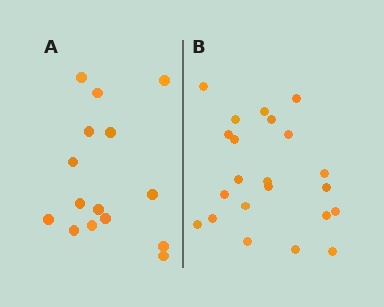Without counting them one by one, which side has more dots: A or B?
Region B (the right region) has more dots.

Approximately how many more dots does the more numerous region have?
Region B has roughly 8 or so more dots than region A.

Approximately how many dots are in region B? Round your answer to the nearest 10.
About 20 dots. (The exact count is 22, which rounds to 20.)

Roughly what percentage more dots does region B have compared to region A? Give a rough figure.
About 45% more.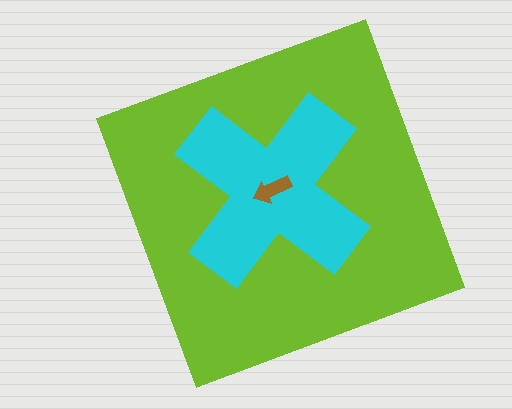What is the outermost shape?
The lime square.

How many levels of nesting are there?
3.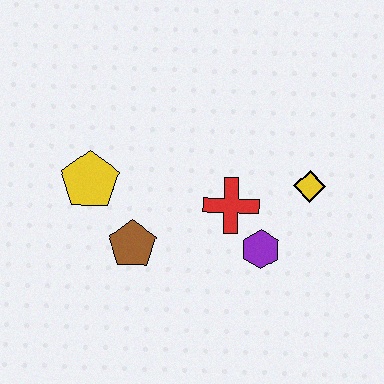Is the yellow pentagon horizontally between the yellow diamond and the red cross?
No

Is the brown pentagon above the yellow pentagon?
No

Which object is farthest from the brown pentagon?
The yellow diamond is farthest from the brown pentagon.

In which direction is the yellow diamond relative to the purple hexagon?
The yellow diamond is above the purple hexagon.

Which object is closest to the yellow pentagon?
The brown pentagon is closest to the yellow pentagon.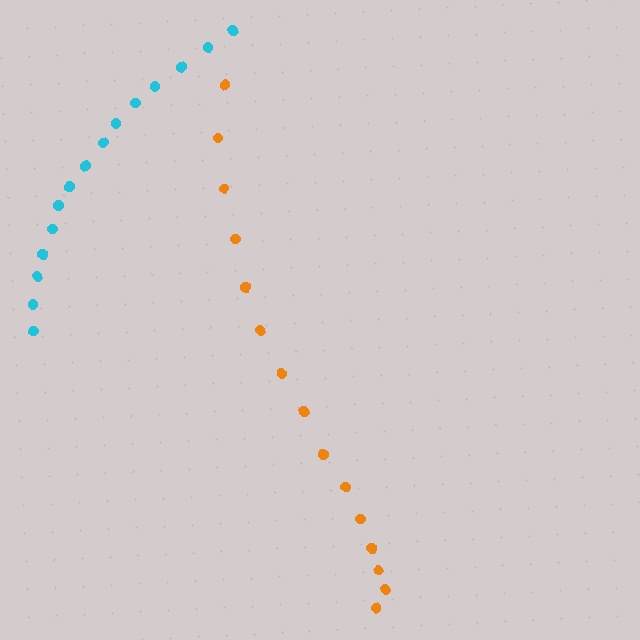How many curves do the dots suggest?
There are 2 distinct paths.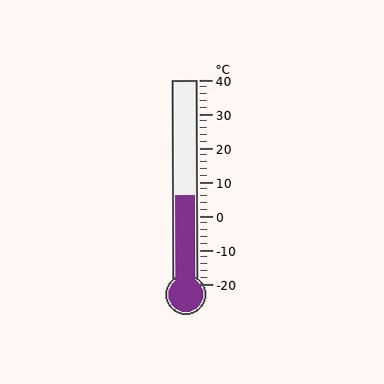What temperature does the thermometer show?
The thermometer shows approximately 6°C.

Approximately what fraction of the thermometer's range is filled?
The thermometer is filled to approximately 45% of its range.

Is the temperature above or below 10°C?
The temperature is below 10°C.